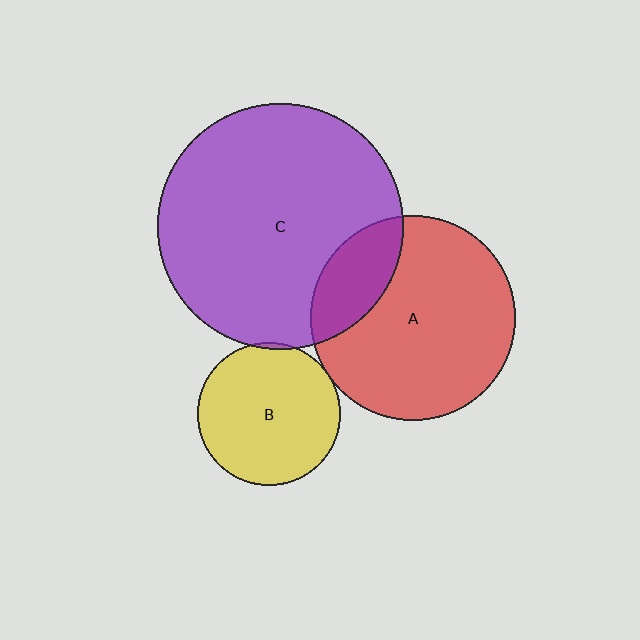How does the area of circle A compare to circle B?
Approximately 2.1 times.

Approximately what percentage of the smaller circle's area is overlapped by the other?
Approximately 5%.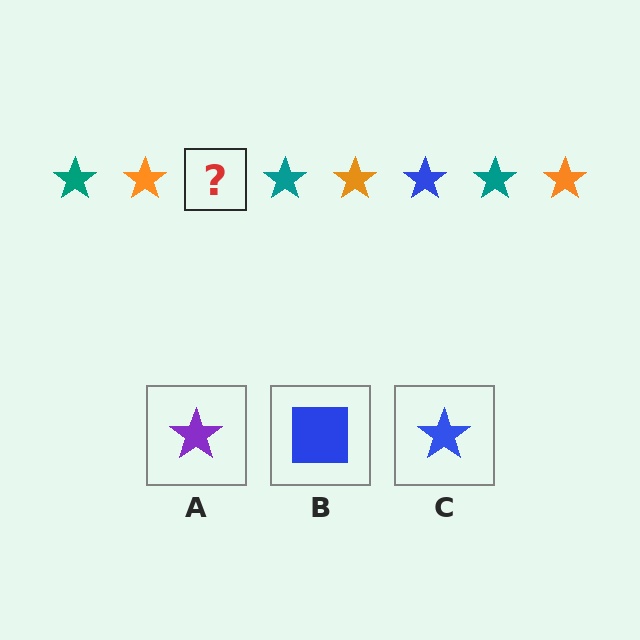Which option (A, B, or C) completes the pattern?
C.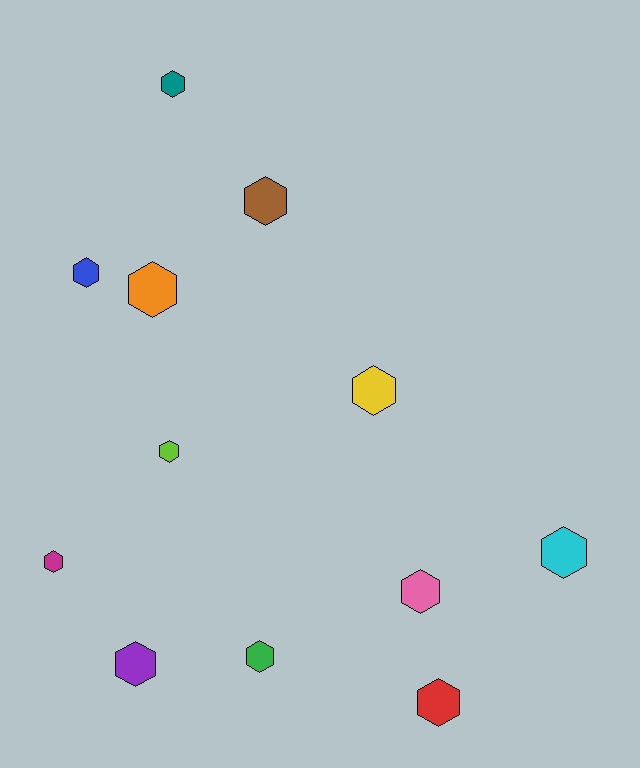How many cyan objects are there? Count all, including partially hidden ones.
There is 1 cyan object.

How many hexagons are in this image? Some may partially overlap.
There are 12 hexagons.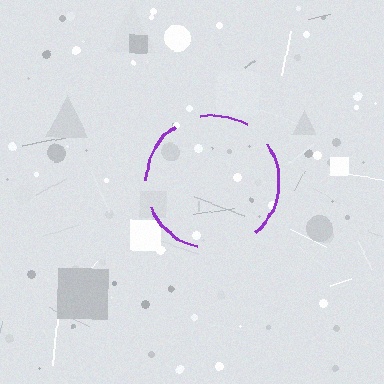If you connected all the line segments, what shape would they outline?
They would outline a circle.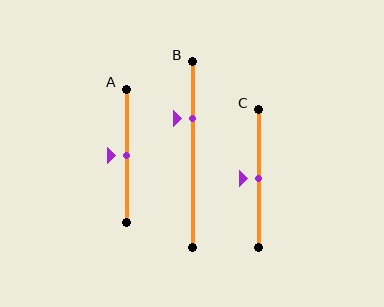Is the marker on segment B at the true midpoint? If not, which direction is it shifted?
No, the marker on segment B is shifted upward by about 19% of the segment length.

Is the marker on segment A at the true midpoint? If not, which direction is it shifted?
Yes, the marker on segment A is at the true midpoint.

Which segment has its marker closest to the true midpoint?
Segment A has its marker closest to the true midpoint.